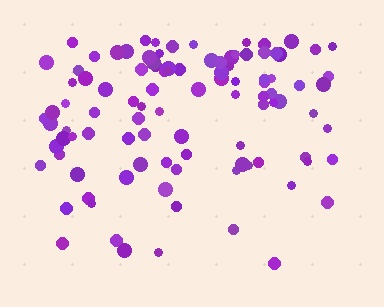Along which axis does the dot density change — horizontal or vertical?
Vertical.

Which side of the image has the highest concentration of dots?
The top.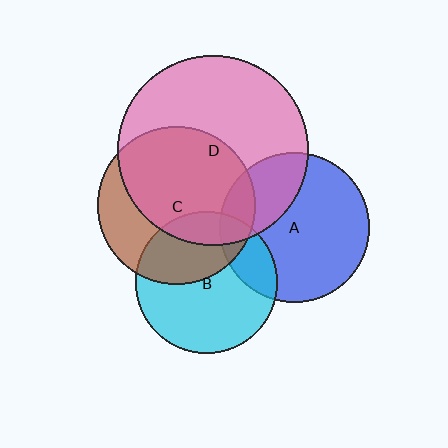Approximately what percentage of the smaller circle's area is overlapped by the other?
Approximately 35%.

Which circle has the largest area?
Circle D (pink).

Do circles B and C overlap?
Yes.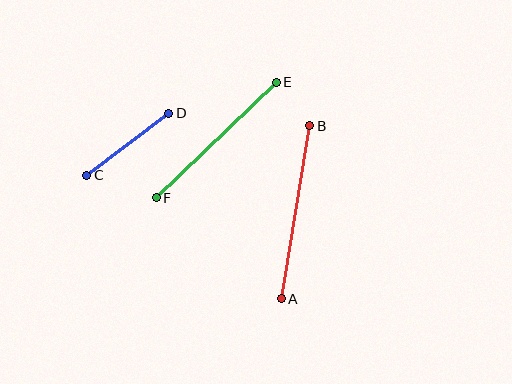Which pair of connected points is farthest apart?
Points A and B are farthest apart.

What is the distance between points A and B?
The distance is approximately 176 pixels.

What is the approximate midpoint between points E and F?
The midpoint is at approximately (216, 140) pixels.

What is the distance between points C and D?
The distance is approximately 103 pixels.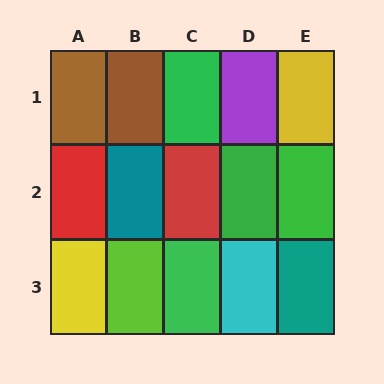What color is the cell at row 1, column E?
Yellow.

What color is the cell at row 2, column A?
Red.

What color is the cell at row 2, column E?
Green.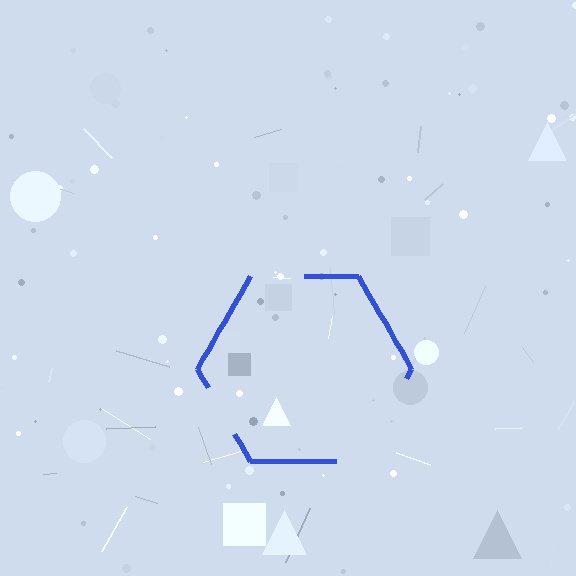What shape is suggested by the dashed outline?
The dashed outline suggests a hexagon.